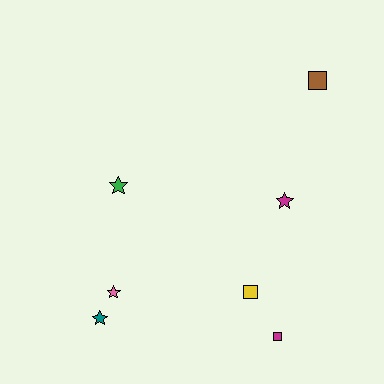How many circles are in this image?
There are no circles.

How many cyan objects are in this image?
There are no cyan objects.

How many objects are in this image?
There are 7 objects.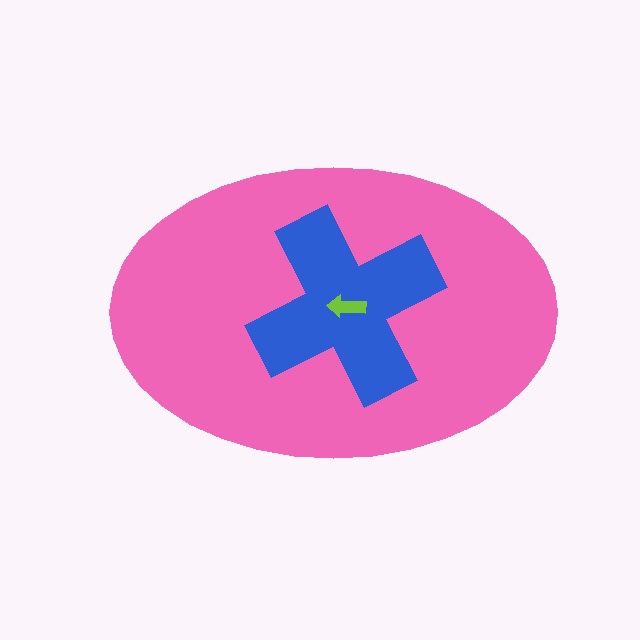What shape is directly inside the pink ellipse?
The blue cross.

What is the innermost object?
The lime arrow.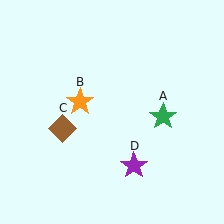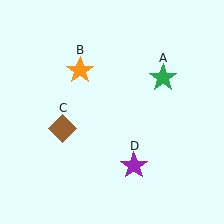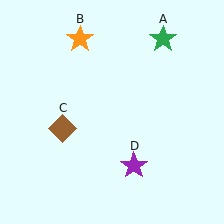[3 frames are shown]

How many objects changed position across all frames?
2 objects changed position: green star (object A), orange star (object B).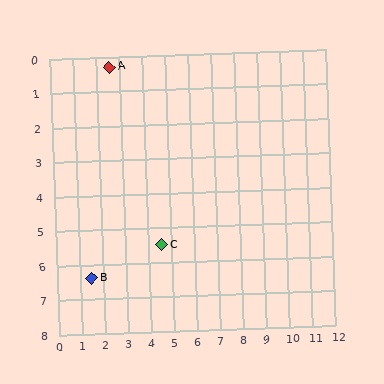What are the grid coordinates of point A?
Point A is at approximately (2.6, 0.3).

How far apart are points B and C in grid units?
Points B and C are about 3.2 grid units apart.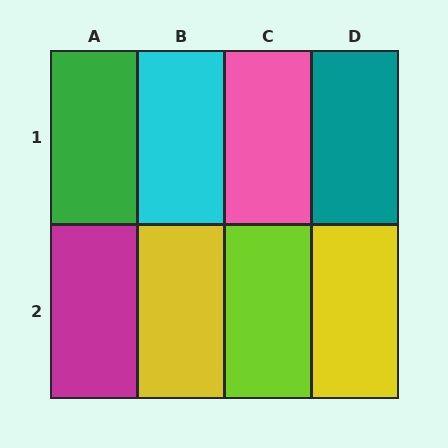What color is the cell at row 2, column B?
Yellow.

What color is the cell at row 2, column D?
Yellow.